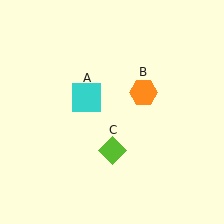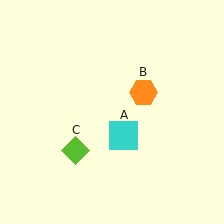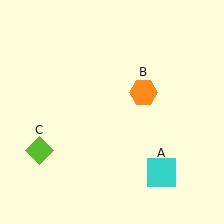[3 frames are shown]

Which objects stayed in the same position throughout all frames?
Orange hexagon (object B) remained stationary.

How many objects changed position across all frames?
2 objects changed position: cyan square (object A), lime diamond (object C).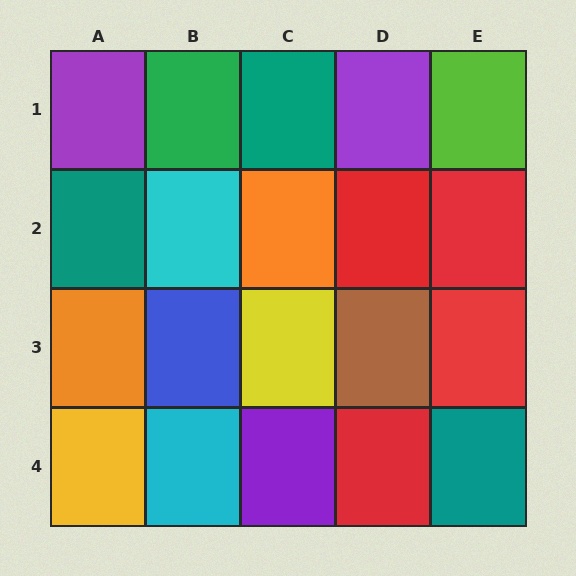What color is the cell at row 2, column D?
Red.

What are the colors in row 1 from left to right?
Purple, green, teal, purple, lime.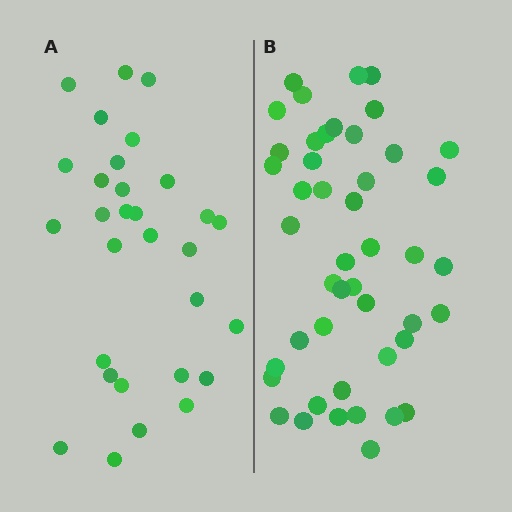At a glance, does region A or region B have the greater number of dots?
Region B (the right region) has more dots.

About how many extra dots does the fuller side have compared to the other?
Region B has approximately 15 more dots than region A.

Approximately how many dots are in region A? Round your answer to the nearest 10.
About 30 dots.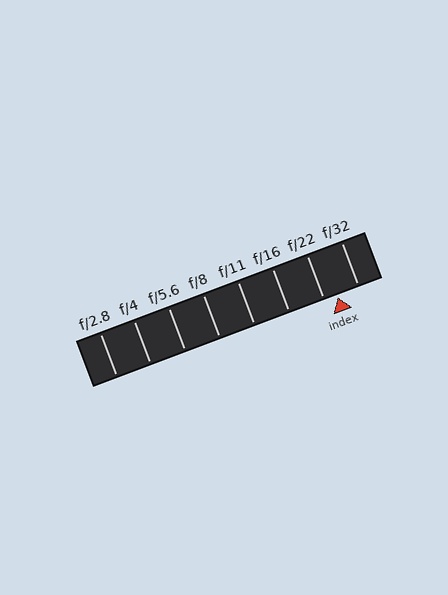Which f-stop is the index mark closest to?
The index mark is closest to f/22.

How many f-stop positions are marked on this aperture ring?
There are 8 f-stop positions marked.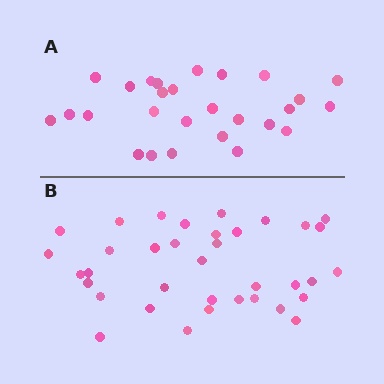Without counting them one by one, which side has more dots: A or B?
Region B (the bottom region) has more dots.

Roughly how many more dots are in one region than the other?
Region B has roughly 8 or so more dots than region A.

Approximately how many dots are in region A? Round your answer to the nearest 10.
About 30 dots. (The exact count is 27, which rounds to 30.)